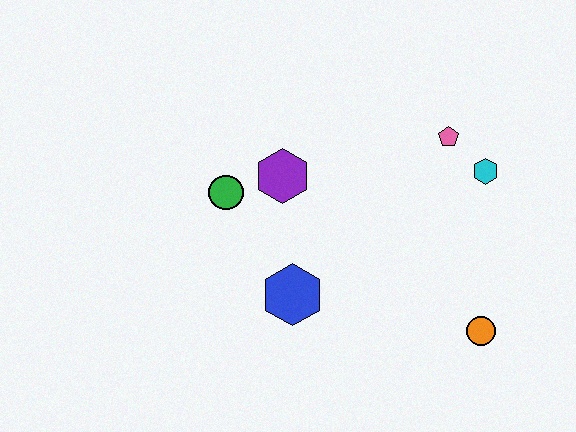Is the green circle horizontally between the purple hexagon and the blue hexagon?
No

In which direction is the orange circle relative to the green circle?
The orange circle is to the right of the green circle.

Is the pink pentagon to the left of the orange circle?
Yes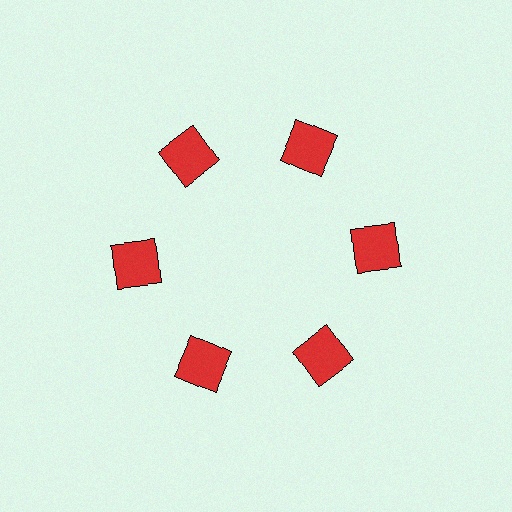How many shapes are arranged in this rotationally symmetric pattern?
There are 6 shapes, arranged in 6 groups of 1.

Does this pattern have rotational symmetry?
Yes, this pattern has 6-fold rotational symmetry. It looks the same after rotating 60 degrees around the center.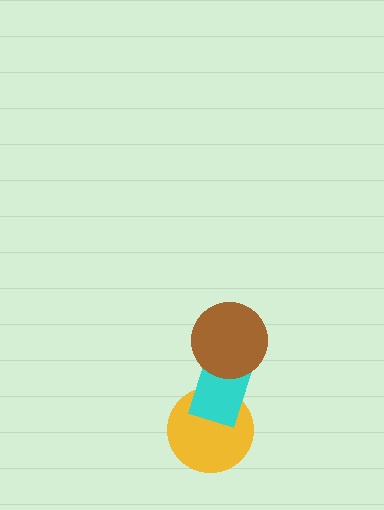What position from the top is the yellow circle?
The yellow circle is 3rd from the top.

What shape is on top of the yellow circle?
The cyan rectangle is on top of the yellow circle.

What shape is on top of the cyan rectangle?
The brown circle is on top of the cyan rectangle.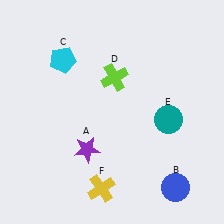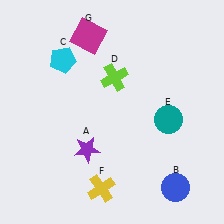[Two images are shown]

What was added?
A magenta square (G) was added in Image 2.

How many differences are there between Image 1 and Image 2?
There is 1 difference between the two images.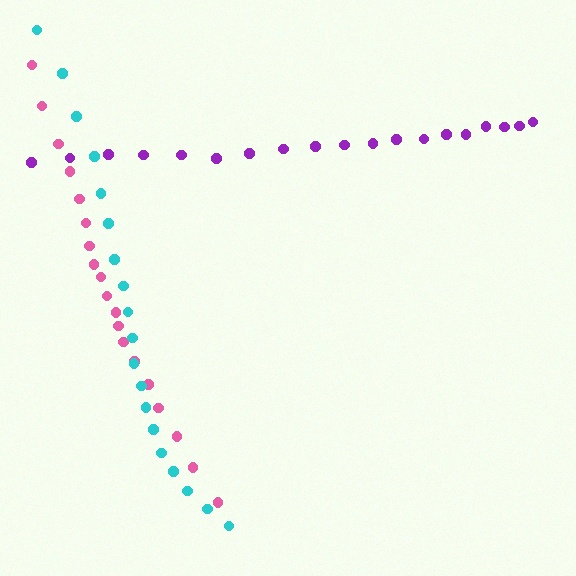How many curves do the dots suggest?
There are 3 distinct paths.